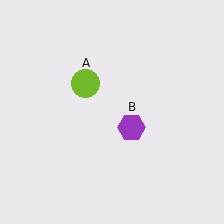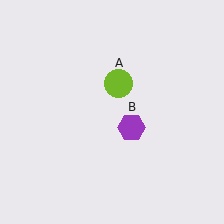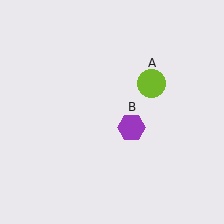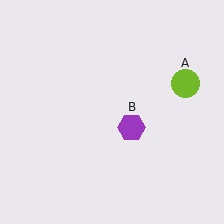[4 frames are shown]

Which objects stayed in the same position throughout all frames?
Purple hexagon (object B) remained stationary.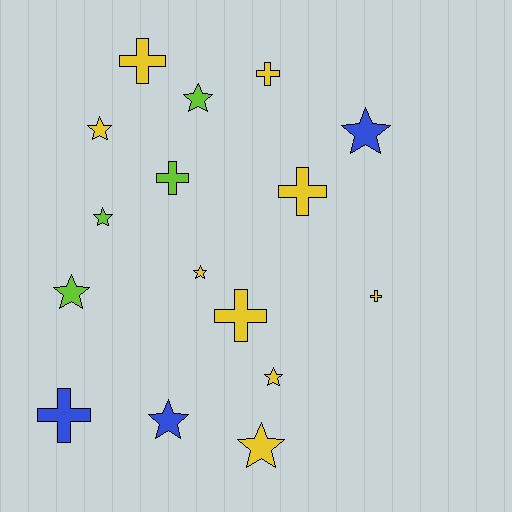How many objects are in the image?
There are 16 objects.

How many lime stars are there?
There are 3 lime stars.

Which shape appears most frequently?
Star, with 9 objects.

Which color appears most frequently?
Yellow, with 9 objects.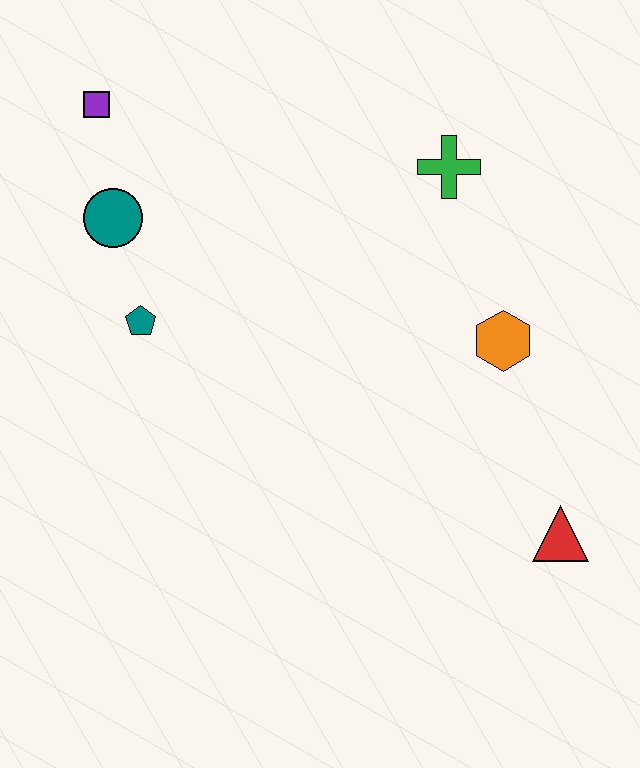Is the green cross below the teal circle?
No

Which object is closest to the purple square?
The teal circle is closest to the purple square.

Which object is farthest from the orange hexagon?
The purple square is farthest from the orange hexagon.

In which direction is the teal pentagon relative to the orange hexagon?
The teal pentagon is to the left of the orange hexagon.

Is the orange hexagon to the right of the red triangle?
No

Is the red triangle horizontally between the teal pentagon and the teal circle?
No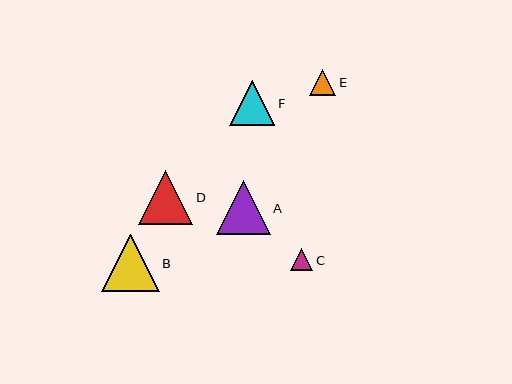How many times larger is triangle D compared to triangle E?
Triangle D is approximately 2.1 times the size of triangle E.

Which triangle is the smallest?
Triangle C is the smallest with a size of approximately 22 pixels.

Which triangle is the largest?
Triangle B is the largest with a size of approximately 57 pixels.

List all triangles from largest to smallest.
From largest to smallest: B, D, A, F, E, C.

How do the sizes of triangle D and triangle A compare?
Triangle D and triangle A are approximately the same size.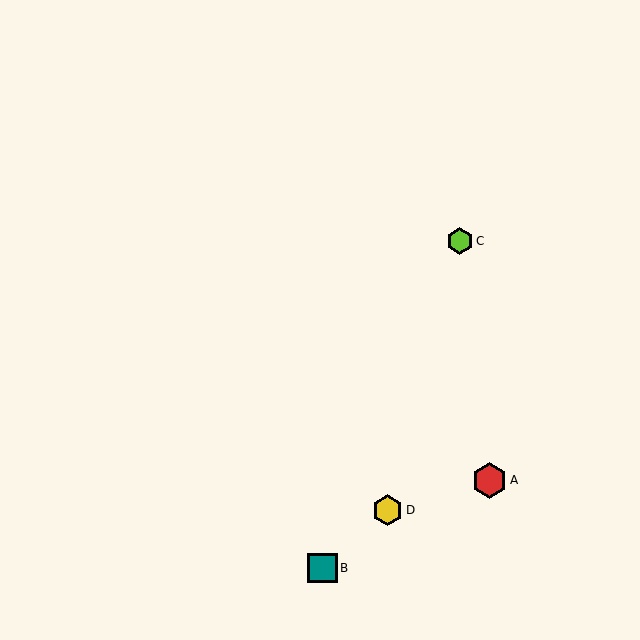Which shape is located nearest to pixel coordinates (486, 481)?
The red hexagon (labeled A) at (489, 480) is nearest to that location.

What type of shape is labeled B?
Shape B is a teal square.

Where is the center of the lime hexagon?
The center of the lime hexagon is at (460, 241).